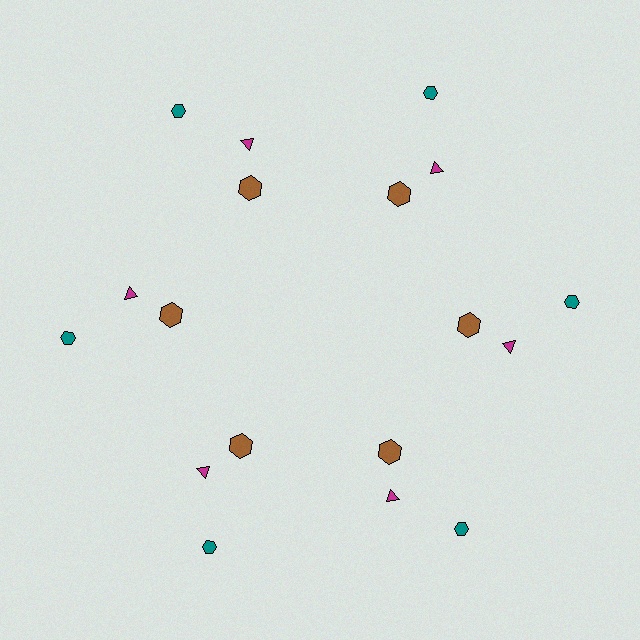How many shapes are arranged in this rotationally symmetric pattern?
There are 18 shapes, arranged in 6 groups of 3.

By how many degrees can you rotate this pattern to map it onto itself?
The pattern maps onto itself every 60 degrees of rotation.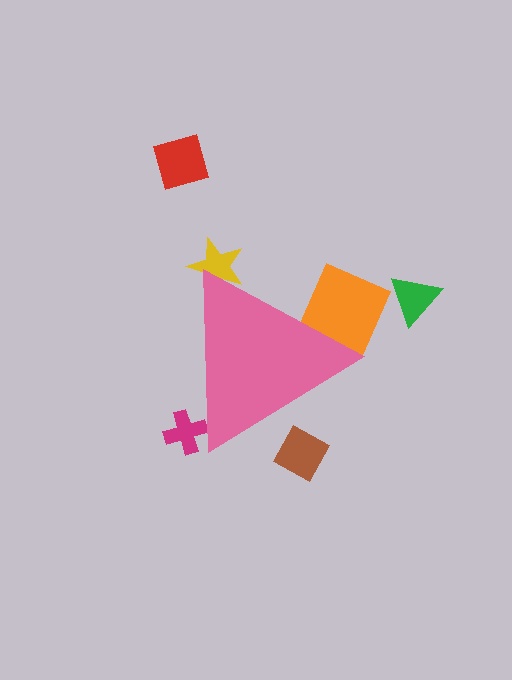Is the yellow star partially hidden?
Yes, the yellow star is partially hidden behind the pink triangle.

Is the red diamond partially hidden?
No, the red diamond is fully visible.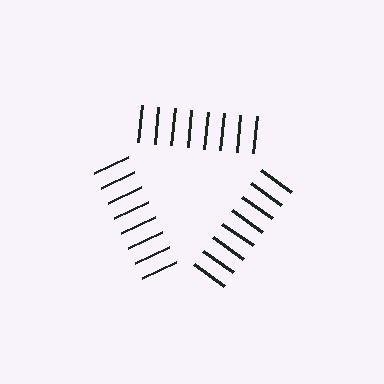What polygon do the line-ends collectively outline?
An illusory triangle — the line segments terminate on its edges but no continuous stroke is drawn.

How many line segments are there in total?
24 — 8 along each of the 3 edges.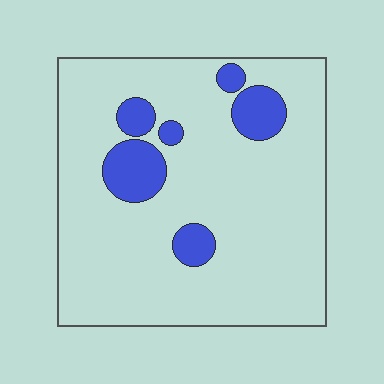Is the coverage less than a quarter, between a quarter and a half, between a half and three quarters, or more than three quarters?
Less than a quarter.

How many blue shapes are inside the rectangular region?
6.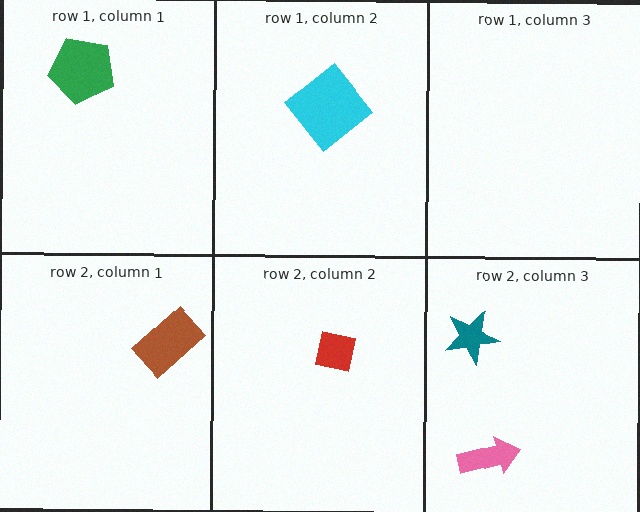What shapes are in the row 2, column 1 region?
The brown rectangle.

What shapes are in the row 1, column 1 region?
The green pentagon.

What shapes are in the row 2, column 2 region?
The red square.